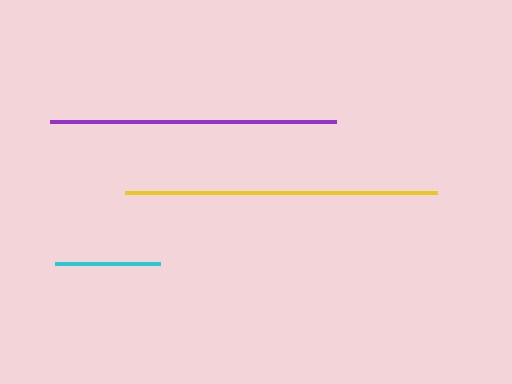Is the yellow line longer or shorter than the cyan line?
The yellow line is longer than the cyan line.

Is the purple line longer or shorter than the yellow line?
The yellow line is longer than the purple line.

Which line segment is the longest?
The yellow line is the longest at approximately 312 pixels.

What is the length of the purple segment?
The purple segment is approximately 287 pixels long.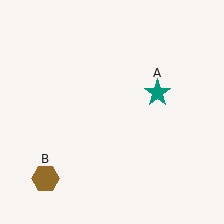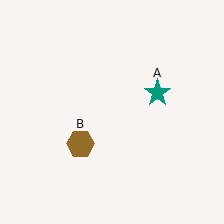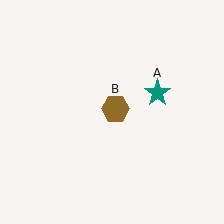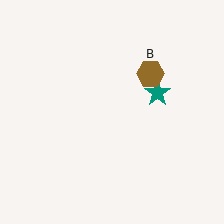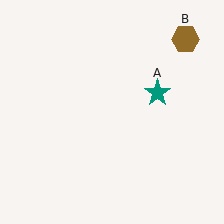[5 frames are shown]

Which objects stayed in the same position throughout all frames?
Teal star (object A) remained stationary.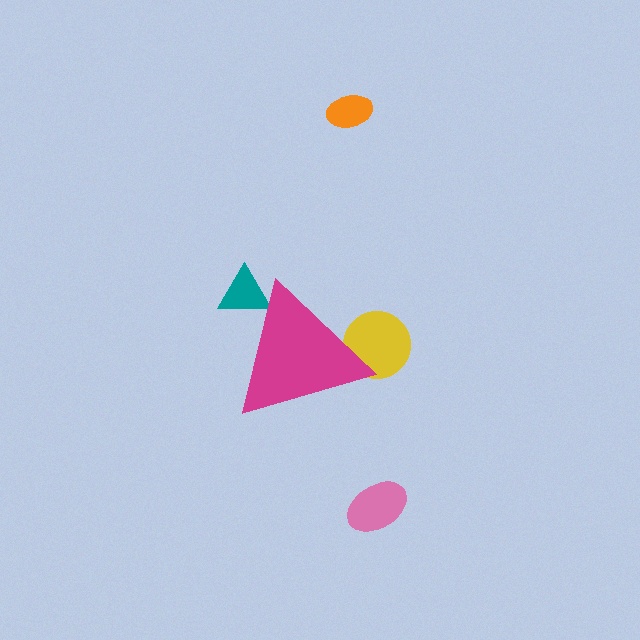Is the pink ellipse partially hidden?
No, the pink ellipse is fully visible.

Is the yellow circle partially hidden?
Yes, the yellow circle is partially hidden behind the magenta triangle.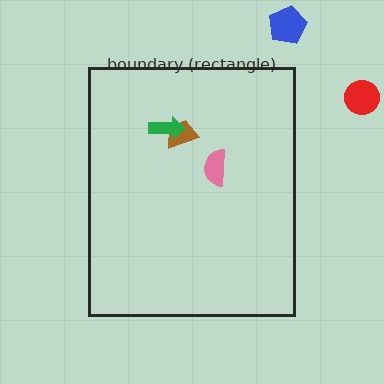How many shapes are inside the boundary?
3 inside, 2 outside.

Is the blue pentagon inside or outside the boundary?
Outside.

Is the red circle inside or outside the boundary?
Outside.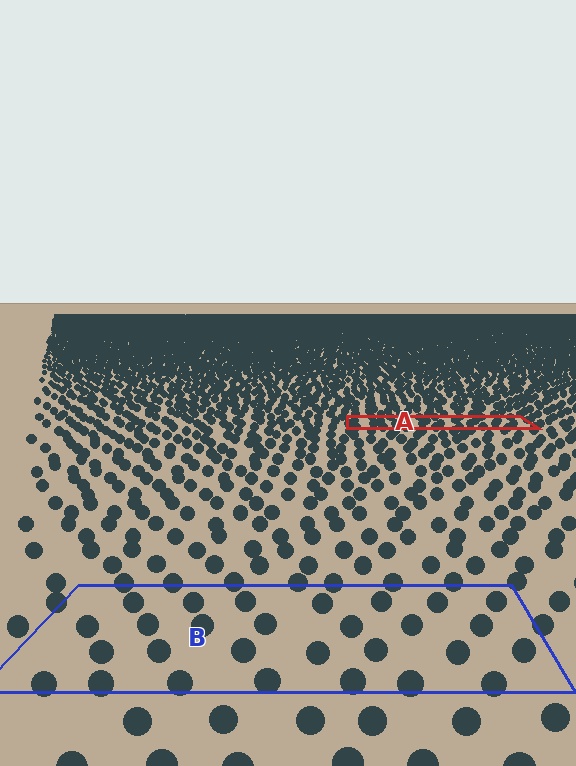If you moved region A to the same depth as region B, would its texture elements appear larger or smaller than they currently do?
They would appear larger. At a closer depth, the same texture elements are projected at a bigger on-screen size.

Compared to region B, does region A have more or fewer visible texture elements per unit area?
Region A has more texture elements per unit area — they are packed more densely because it is farther away.